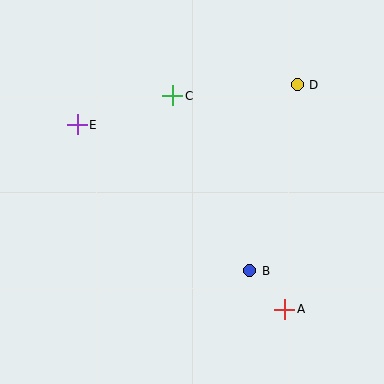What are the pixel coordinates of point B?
Point B is at (250, 271).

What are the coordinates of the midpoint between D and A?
The midpoint between D and A is at (291, 197).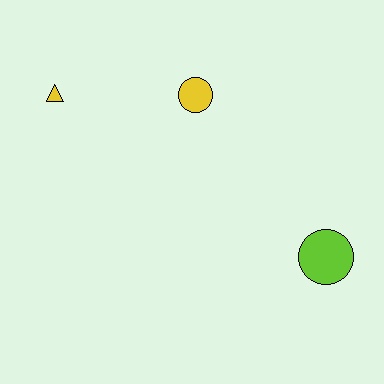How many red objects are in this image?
There are no red objects.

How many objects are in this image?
There are 3 objects.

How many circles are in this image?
There are 2 circles.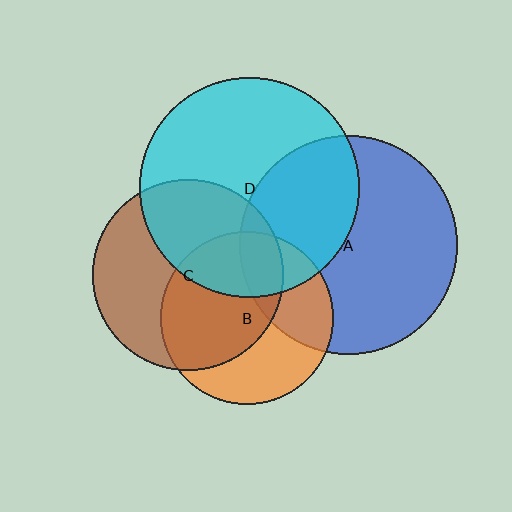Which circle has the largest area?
Circle D (cyan).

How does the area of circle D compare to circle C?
Approximately 1.3 times.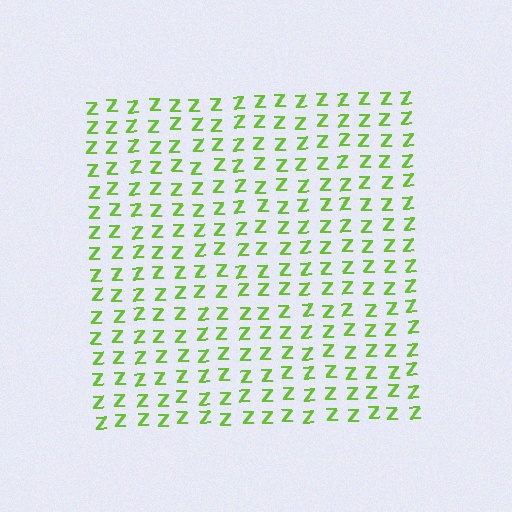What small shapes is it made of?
It is made of small letter Z's.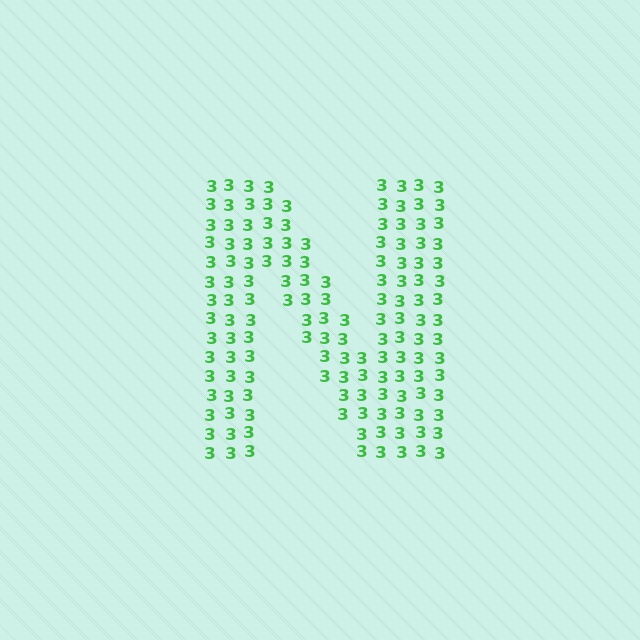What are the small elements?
The small elements are digit 3's.